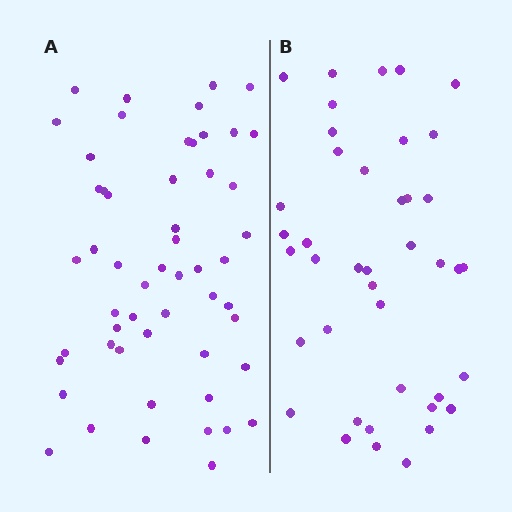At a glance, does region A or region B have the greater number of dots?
Region A (the left region) has more dots.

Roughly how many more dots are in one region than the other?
Region A has approximately 15 more dots than region B.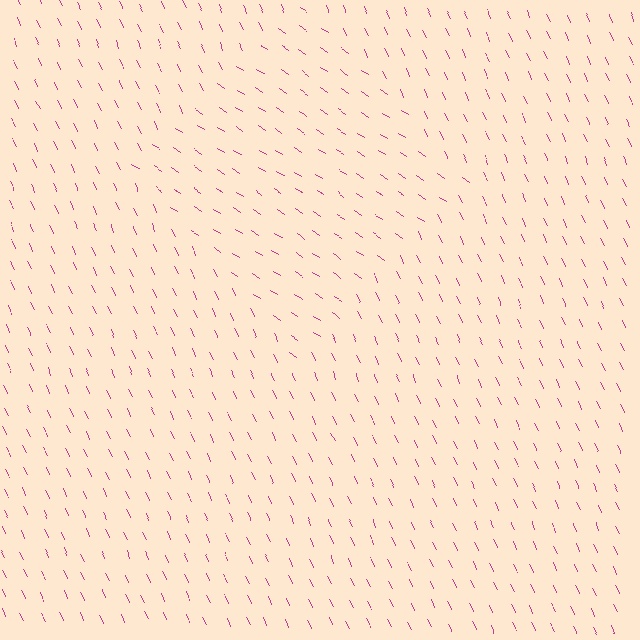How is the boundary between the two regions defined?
The boundary is defined purely by a change in line orientation (approximately 31 degrees difference). All lines are the same color and thickness.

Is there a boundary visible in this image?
Yes, there is a texture boundary formed by a change in line orientation.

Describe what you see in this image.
The image is filled with small magenta line segments. A diamond region in the image has lines oriented differently from the surrounding lines, creating a visible texture boundary.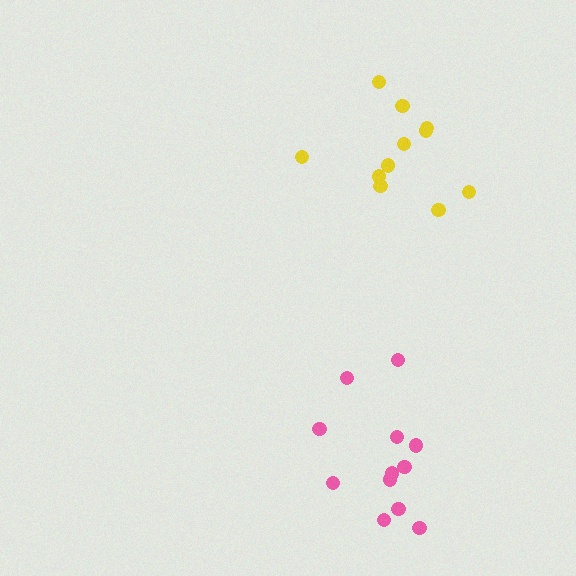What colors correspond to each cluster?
The clusters are colored: pink, yellow.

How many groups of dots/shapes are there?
There are 2 groups.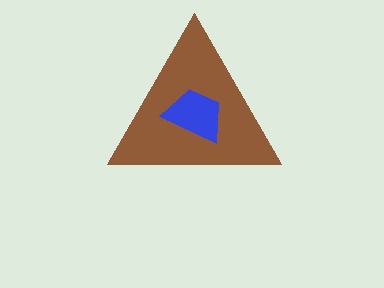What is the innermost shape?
The blue trapezoid.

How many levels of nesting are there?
2.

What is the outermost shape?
The brown triangle.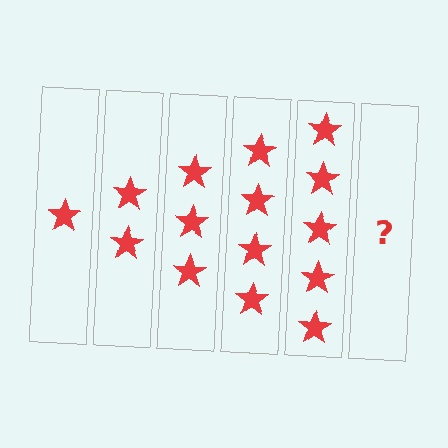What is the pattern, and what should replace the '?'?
The pattern is that each step adds one more star. The '?' should be 6 stars.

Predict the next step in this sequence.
The next step is 6 stars.